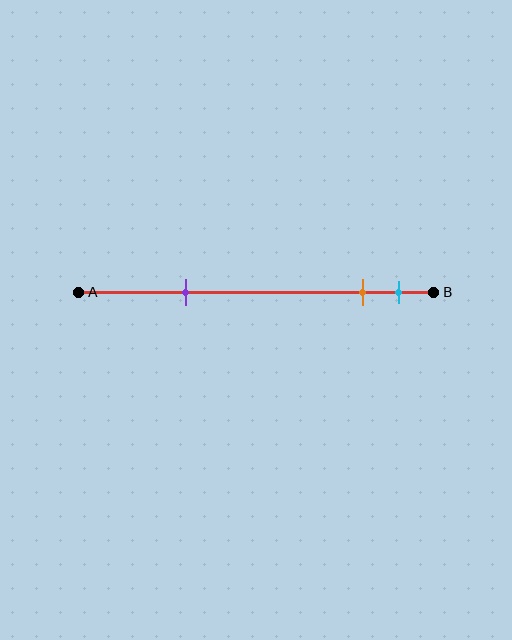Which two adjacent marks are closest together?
The orange and cyan marks are the closest adjacent pair.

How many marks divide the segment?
There are 3 marks dividing the segment.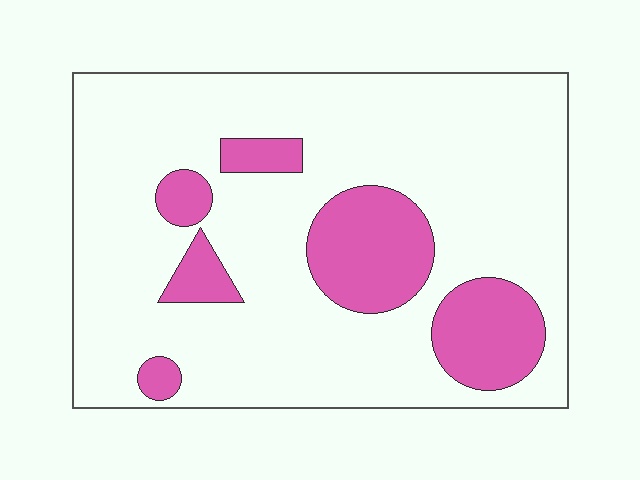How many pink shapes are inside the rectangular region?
6.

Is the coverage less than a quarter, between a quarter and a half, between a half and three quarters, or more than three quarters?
Less than a quarter.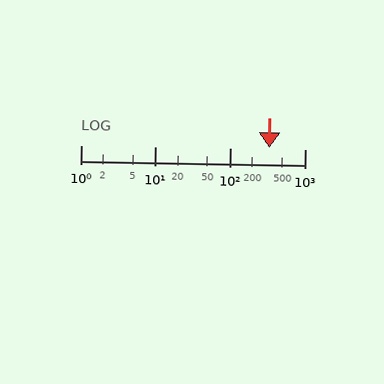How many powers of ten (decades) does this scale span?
The scale spans 3 decades, from 1 to 1000.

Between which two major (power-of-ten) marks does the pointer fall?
The pointer is between 100 and 1000.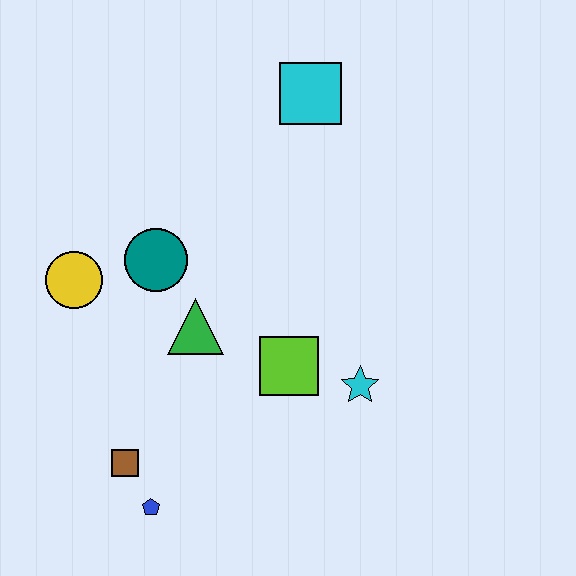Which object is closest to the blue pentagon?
The brown square is closest to the blue pentagon.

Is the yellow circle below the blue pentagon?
No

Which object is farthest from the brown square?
The cyan square is farthest from the brown square.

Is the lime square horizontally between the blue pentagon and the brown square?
No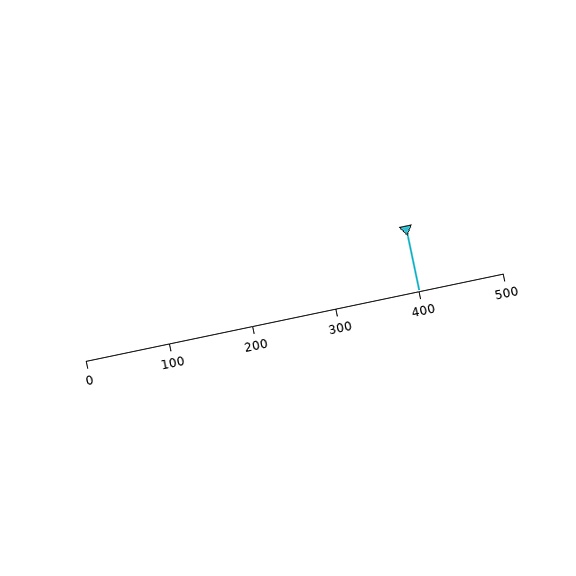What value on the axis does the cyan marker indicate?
The marker indicates approximately 400.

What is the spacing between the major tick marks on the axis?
The major ticks are spaced 100 apart.